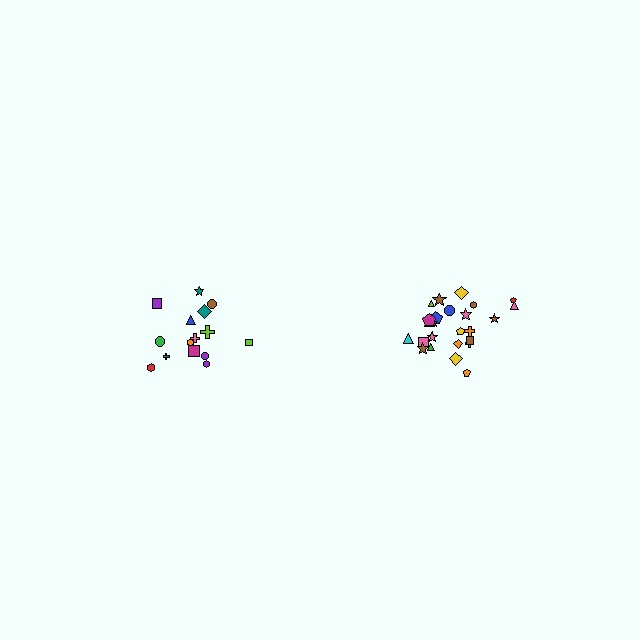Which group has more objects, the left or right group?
The right group.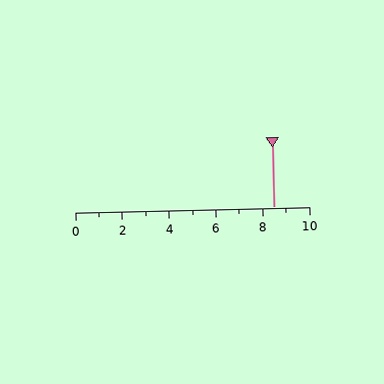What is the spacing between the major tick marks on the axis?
The major ticks are spaced 2 apart.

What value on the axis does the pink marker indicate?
The marker indicates approximately 8.5.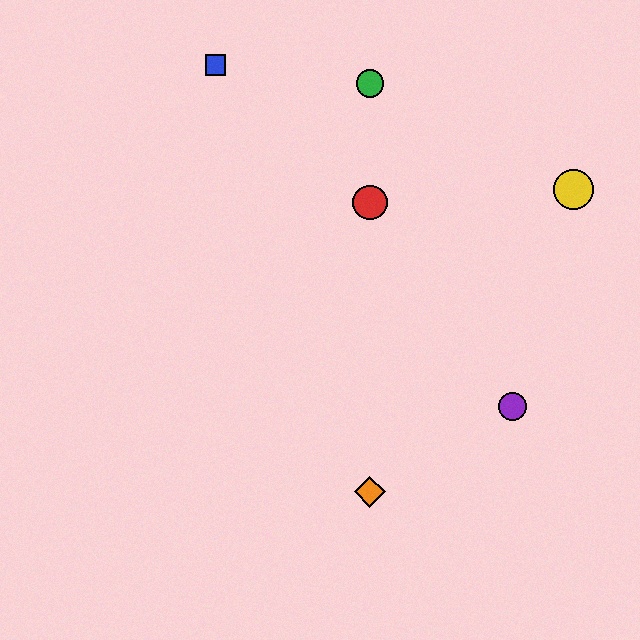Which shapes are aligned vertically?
The red circle, the green circle, the orange diamond are aligned vertically.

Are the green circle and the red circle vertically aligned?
Yes, both are at x≈370.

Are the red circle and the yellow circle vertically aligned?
No, the red circle is at x≈370 and the yellow circle is at x≈574.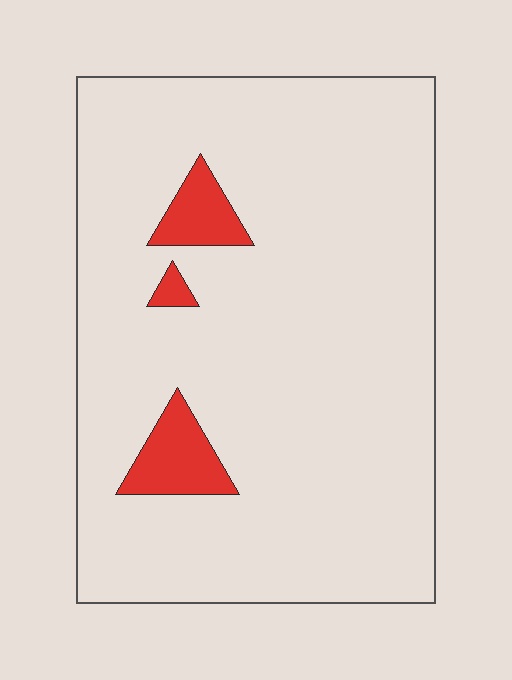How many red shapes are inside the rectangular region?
3.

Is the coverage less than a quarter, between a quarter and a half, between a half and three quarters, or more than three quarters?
Less than a quarter.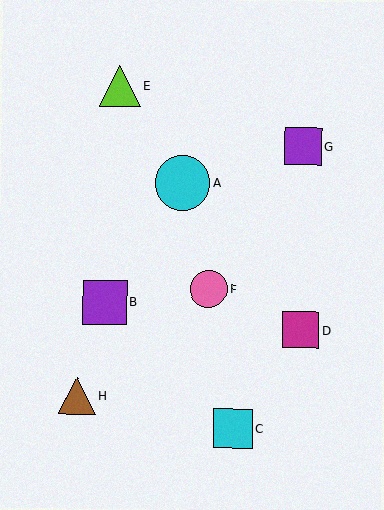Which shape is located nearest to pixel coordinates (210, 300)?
The pink circle (labeled F) at (208, 289) is nearest to that location.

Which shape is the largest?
The cyan circle (labeled A) is the largest.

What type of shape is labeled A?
Shape A is a cyan circle.